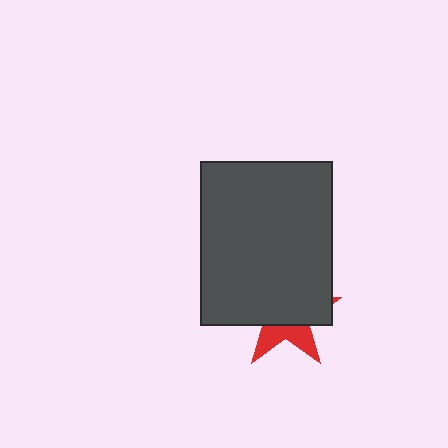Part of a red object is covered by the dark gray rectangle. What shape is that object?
It is a star.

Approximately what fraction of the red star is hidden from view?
Roughly 66% of the red star is hidden behind the dark gray rectangle.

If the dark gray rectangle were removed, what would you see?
You would see the complete red star.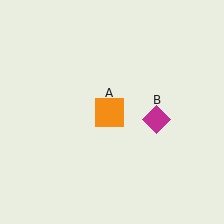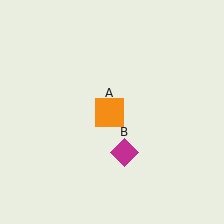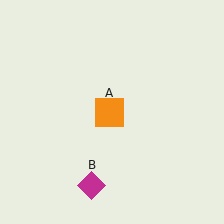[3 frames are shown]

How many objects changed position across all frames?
1 object changed position: magenta diamond (object B).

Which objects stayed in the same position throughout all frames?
Orange square (object A) remained stationary.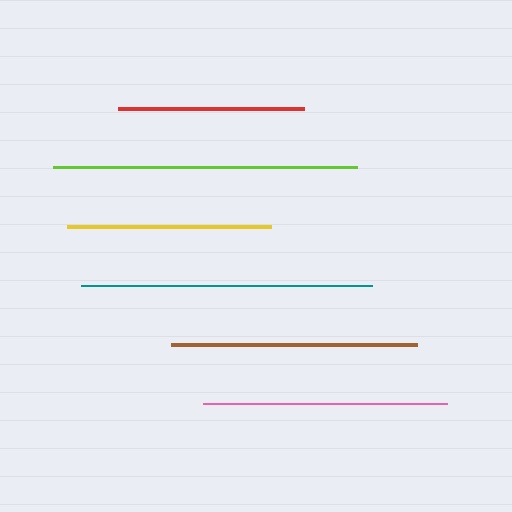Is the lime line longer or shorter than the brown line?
The lime line is longer than the brown line.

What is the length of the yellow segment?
The yellow segment is approximately 204 pixels long.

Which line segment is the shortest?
The red line is the shortest at approximately 186 pixels.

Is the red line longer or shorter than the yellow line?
The yellow line is longer than the red line.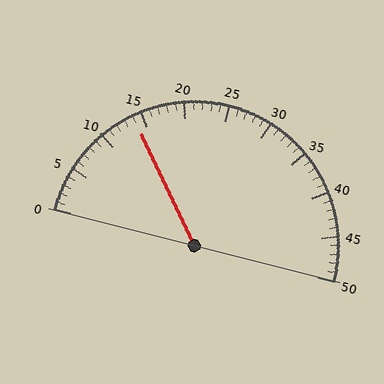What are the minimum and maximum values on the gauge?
The gauge ranges from 0 to 50.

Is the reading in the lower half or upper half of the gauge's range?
The reading is in the lower half of the range (0 to 50).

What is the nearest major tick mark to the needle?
The nearest major tick mark is 15.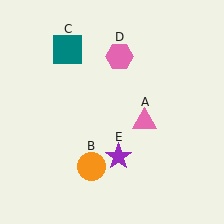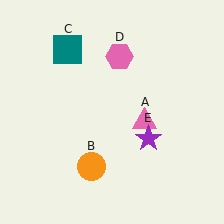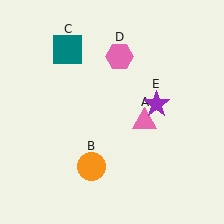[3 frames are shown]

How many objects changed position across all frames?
1 object changed position: purple star (object E).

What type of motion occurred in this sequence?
The purple star (object E) rotated counterclockwise around the center of the scene.